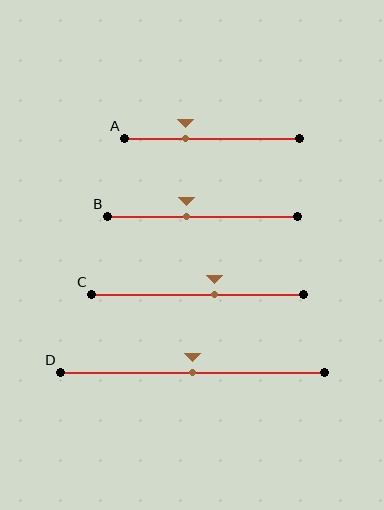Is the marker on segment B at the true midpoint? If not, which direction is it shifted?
No, the marker on segment B is shifted to the left by about 9% of the segment length.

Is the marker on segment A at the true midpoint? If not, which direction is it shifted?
No, the marker on segment A is shifted to the left by about 15% of the segment length.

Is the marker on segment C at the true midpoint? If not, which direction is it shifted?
No, the marker on segment C is shifted to the right by about 8% of the segment length.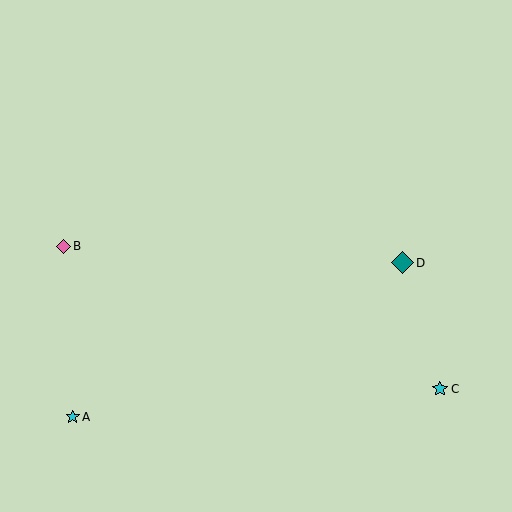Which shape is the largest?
The teal diamond (labeled D) is the largest.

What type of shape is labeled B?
Shape B is a pink diamond.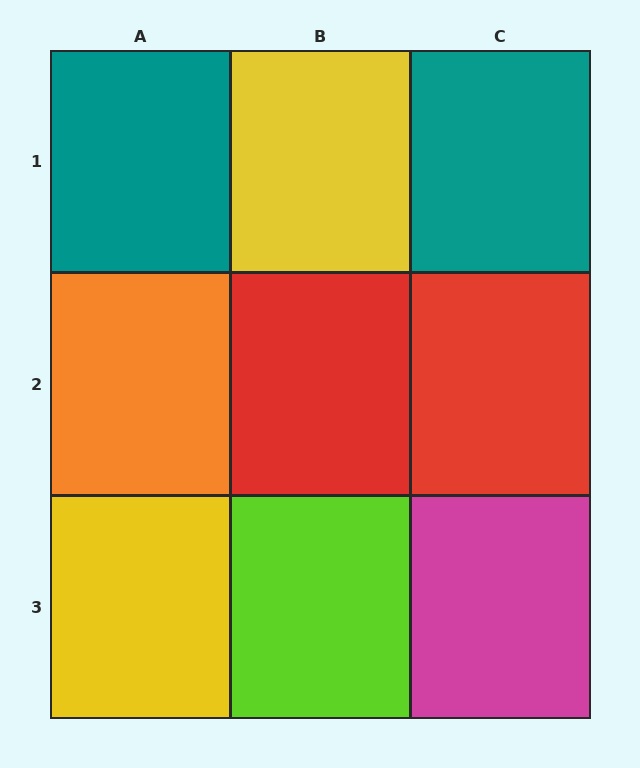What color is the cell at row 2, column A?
Orange.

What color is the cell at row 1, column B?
Yellow.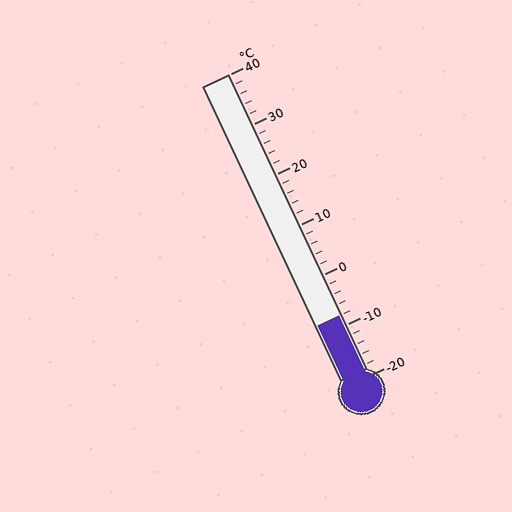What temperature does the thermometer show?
The thermometer shows approximately -8°C.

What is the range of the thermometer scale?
The thermometer scale ranges from -20°C to 40°C.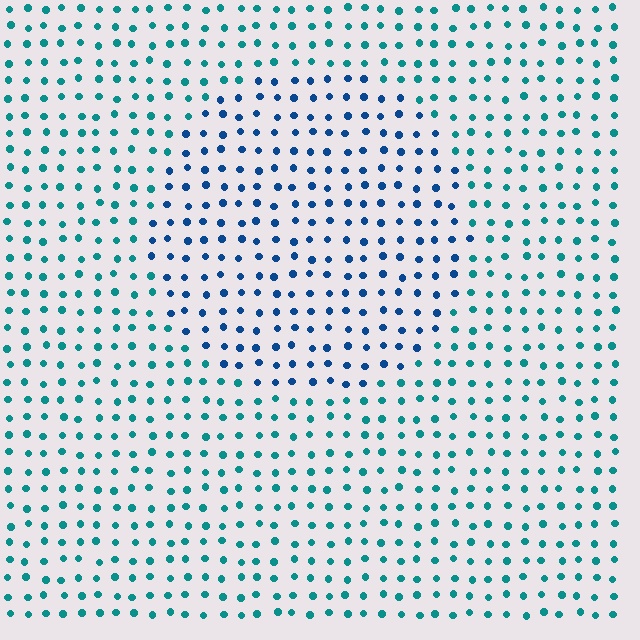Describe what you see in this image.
The image is filled with small teal elements in a uniform arrangement. A circle-shaped region is visible where the elements are tinted to a slightly different hue, forming a subtle color boundary.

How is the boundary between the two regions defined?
The boundary is defined purely by a slight shift in hue (about 35 degrees). Spacing, size, and orientation are identical on both sides.